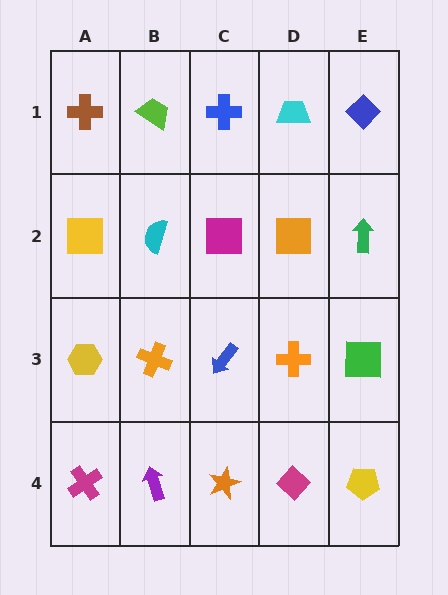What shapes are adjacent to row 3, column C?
A magenta square (row 2, column C), an orange star (row 4, column C), an orange cross (row 3, column B), an orange cross (row 3, column D).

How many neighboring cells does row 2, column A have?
3.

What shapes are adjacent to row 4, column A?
A yellow hexagon (row 3, column A), a purple arrow (row 4, column B).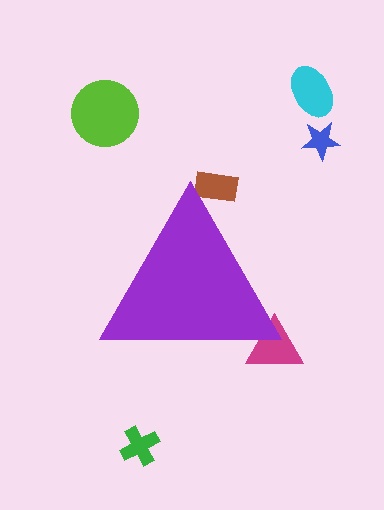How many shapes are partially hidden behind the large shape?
2 shapes are partially hidden.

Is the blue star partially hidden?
No, the blue star is fully visible.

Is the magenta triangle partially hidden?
Yes, the magenta triangle is partially hidden behind the purple triangle.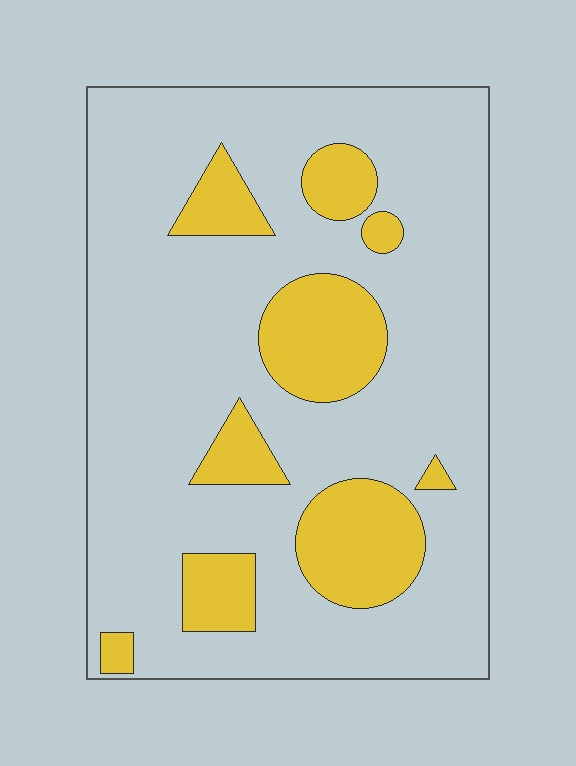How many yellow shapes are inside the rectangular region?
9.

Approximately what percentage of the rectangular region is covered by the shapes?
Approximately 20%.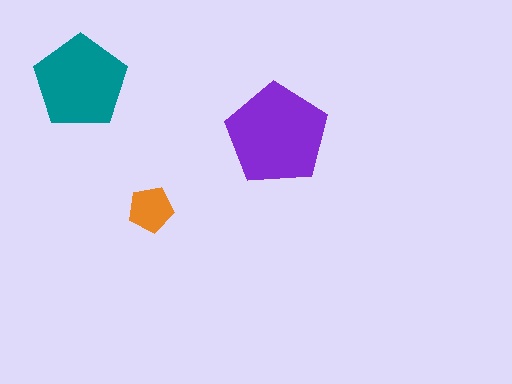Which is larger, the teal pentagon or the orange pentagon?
The teal one.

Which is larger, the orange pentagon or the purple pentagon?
The purple one.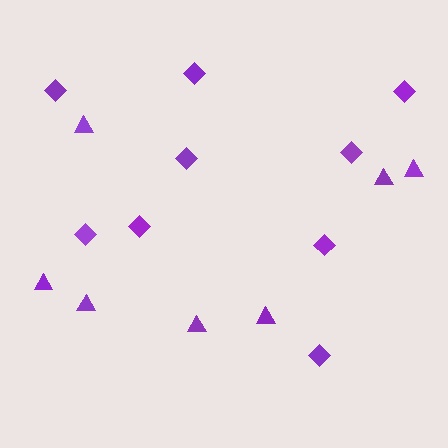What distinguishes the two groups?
There are 2 groups: one group of diamonds (9) and one group of triangles (7).